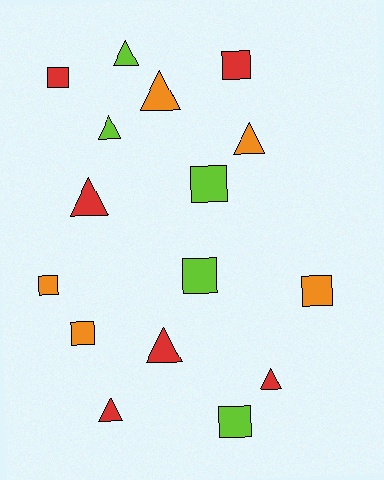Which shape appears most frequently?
Square, with 8 objects.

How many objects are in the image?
There are 16 objects.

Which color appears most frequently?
Red, with 6 objects.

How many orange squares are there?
There are 3 orange squares.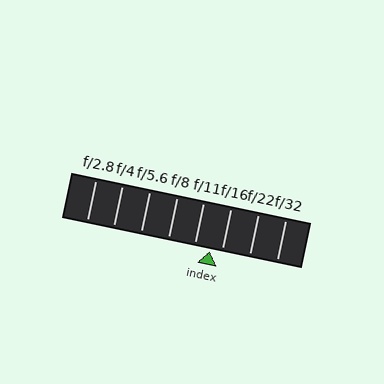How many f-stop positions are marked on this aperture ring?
There are 8 f-stop positions marked.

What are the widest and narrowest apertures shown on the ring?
The widest aperture shown is f/2.8 and the narrowest is f/32.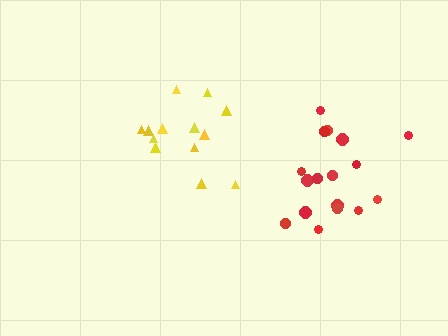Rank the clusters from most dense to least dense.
red, yellow.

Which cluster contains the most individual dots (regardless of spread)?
Red (17).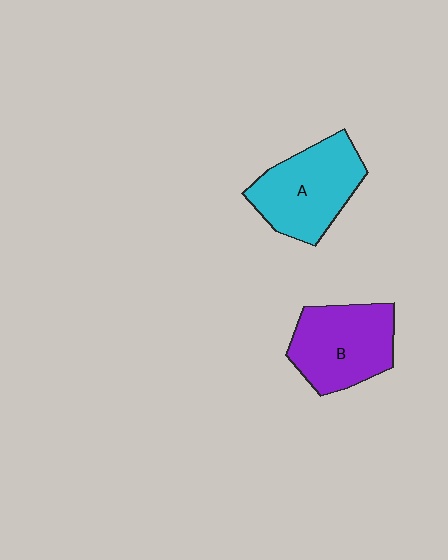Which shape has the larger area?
Shape A (cyan).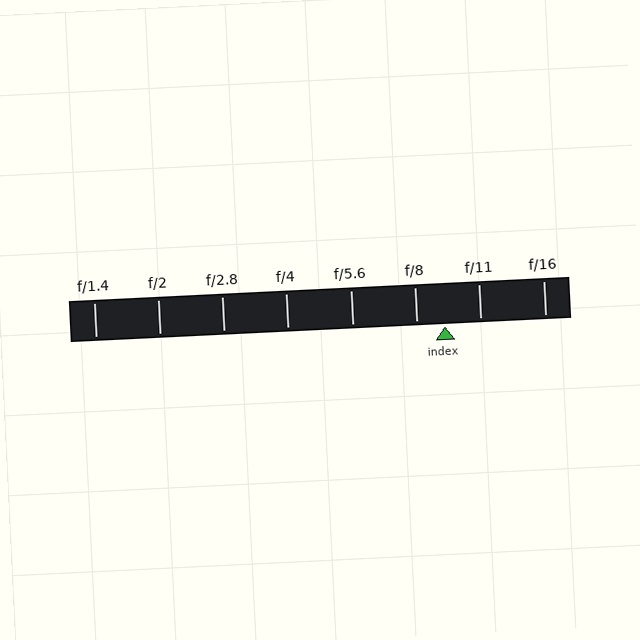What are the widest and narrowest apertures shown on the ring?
The widest aperture shown is f/1.4 and the narrowest is f/16.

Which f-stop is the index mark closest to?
The index mark is closest to f/8.